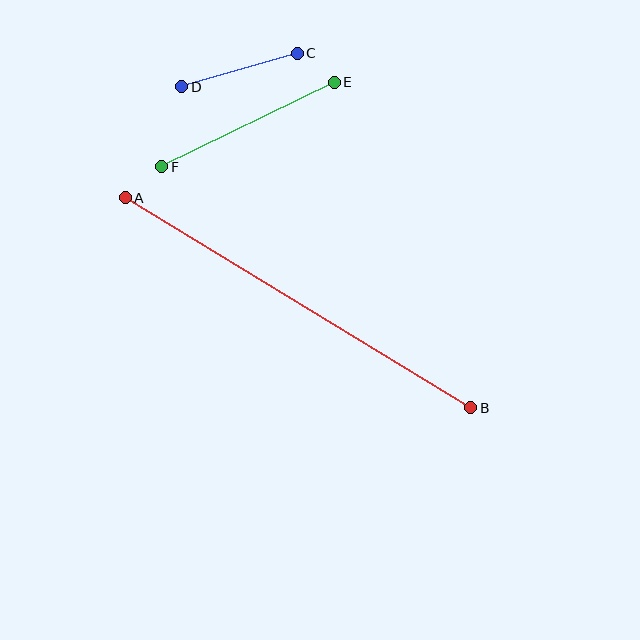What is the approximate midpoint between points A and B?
The midpoint is at approximately (298, 303) pixels.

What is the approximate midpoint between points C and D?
The midpoint is at approximately (240, 70) pixels.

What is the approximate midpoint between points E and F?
The midpoint is at approximately (248, 124) pixels.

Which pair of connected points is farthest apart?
Points A and B are farthest apart.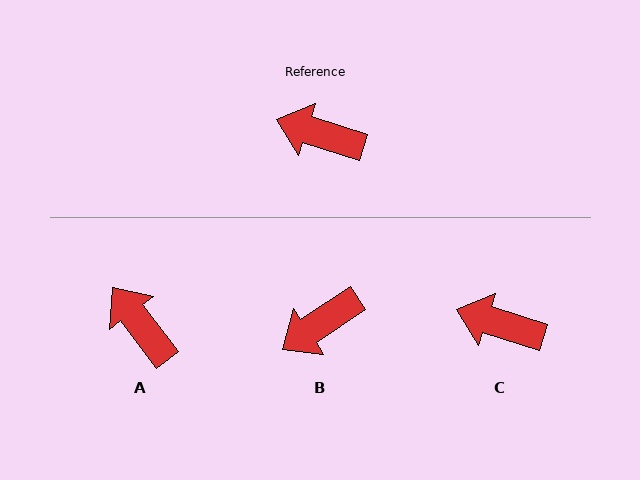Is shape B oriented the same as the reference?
No, it is off by about 52 degrees.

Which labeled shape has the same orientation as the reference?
C.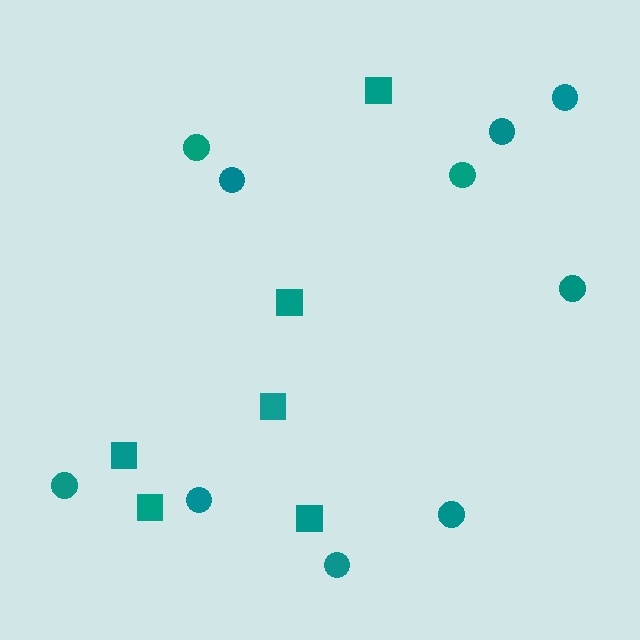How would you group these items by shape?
There are 2 groups: one group of squares (6) and one group of circles (10).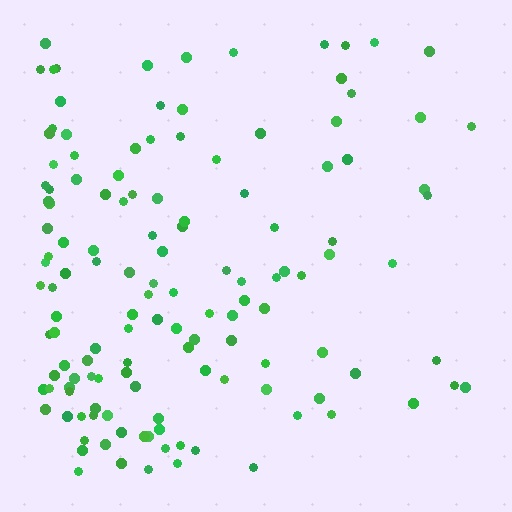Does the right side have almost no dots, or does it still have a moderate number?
Still a moderate number, just noticeably fewer than the left.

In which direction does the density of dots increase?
From right to left, with the left side densest.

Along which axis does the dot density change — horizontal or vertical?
Horizontal.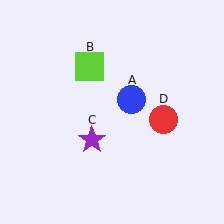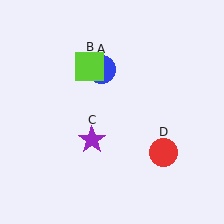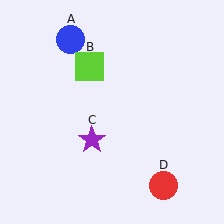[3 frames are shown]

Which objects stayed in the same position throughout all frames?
Lime square (object B) and purple star (object C) remained stationary.